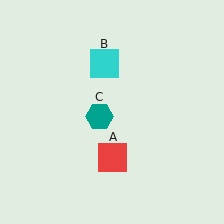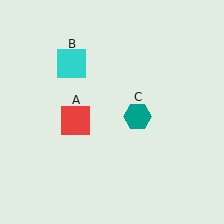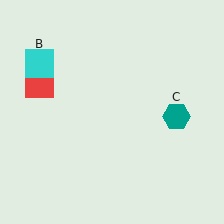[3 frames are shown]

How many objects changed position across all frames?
3 objects changed position: red square (object A), cyan square (object B), teal hexagon (object C).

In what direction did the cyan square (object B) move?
The cyan square (object B) moved left.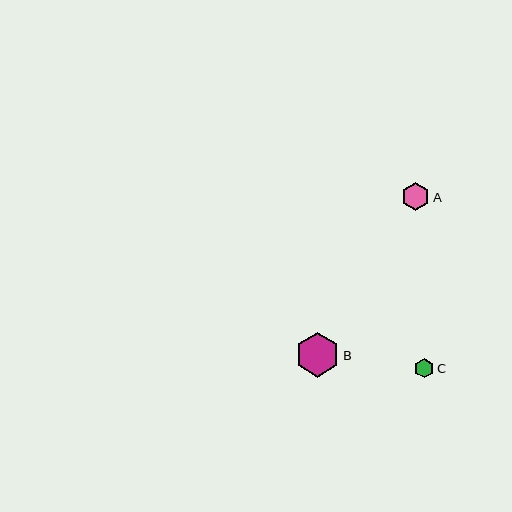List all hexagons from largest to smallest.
From largest to smallest: B, A, C.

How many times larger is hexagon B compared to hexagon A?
Hexagon B is approximately 1.6 times the size of hexagon A.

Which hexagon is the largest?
Hexagon B is the largest with a size of approximately 44 pixels.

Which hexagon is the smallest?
Hexagon C is the smallest with a size of approximately 20 pixels.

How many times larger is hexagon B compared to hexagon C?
Hexagon B is approximately 2.3 times the size of hexagon C.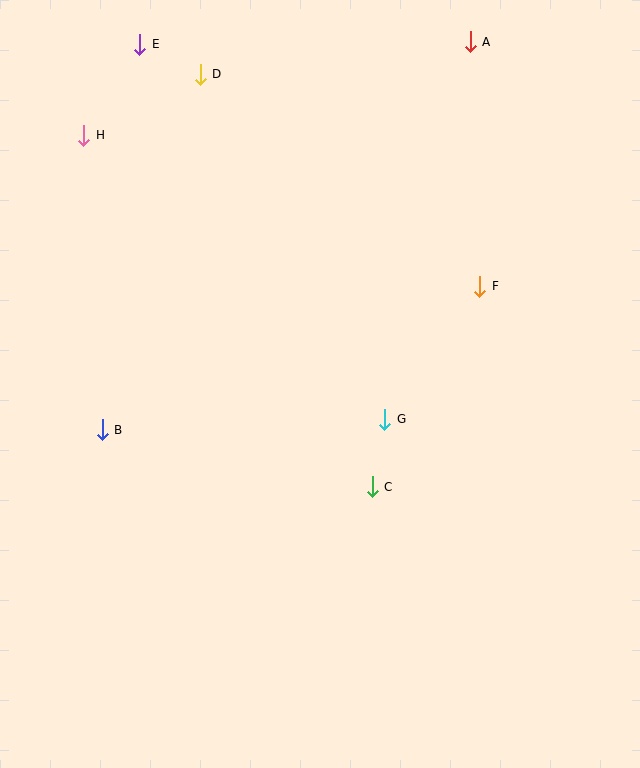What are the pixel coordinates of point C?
Point C is at (372, 487).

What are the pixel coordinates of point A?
Point A is at (470, 42).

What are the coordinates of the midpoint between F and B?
The midpoint between F and B is at (291, 358).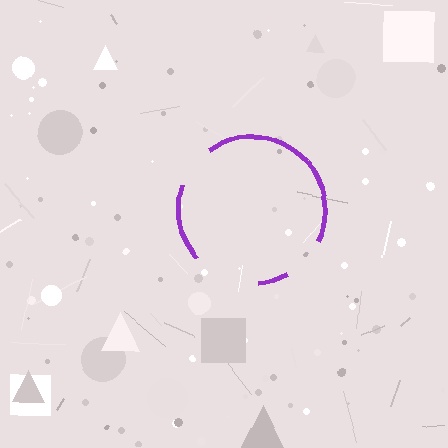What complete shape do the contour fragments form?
The contour fragments form a circle.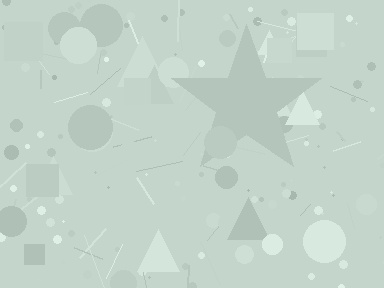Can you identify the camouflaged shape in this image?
The camouflaged shape is a star.